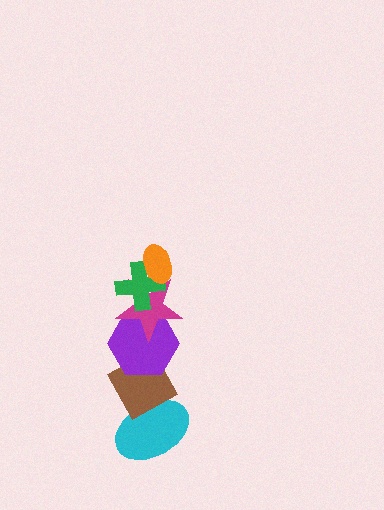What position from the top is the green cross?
The green cross is 2nd from the top.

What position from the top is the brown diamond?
The brown diamond is 5th from the top.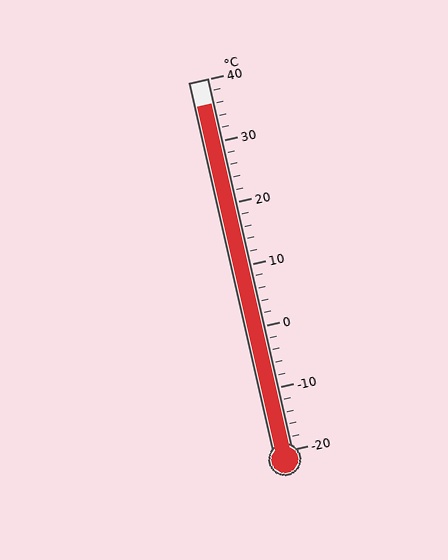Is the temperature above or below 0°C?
The temperature is above 0°C.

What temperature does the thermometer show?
The thermometer shows approximately 36°C.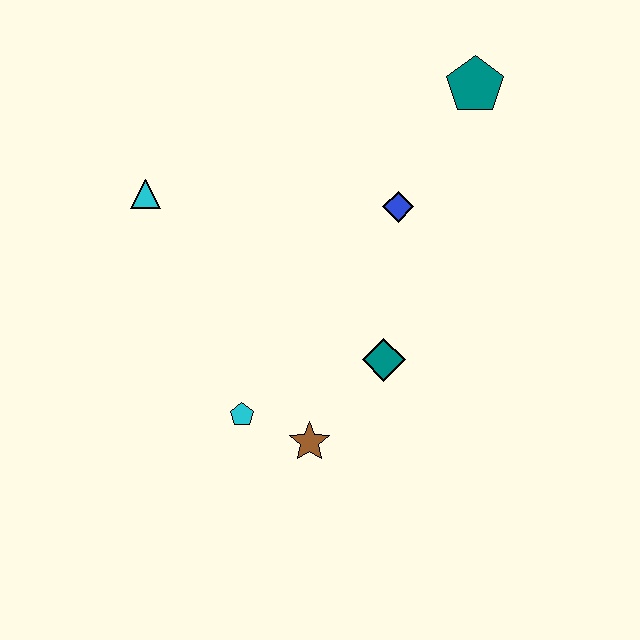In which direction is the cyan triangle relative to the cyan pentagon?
The cyan triangle is above the cyan pentagon.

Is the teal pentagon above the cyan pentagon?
Yes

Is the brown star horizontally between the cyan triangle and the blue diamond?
Yes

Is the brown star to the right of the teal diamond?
No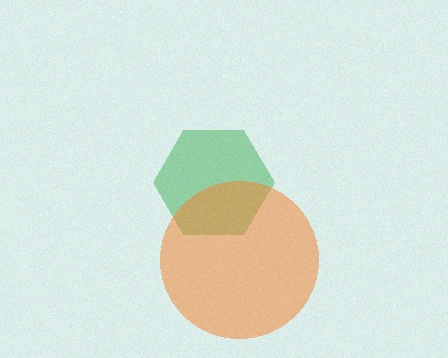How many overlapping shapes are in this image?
There are 2 overlapping shapes in the image.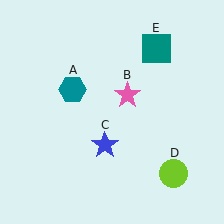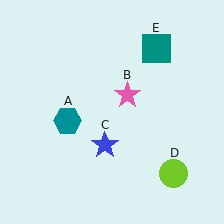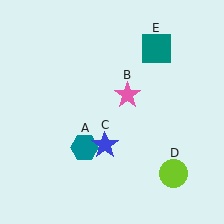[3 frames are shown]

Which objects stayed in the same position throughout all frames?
Pink star (object B) and blue star (object C) and lime circle (object D) and teal square (object E) remained stationary.